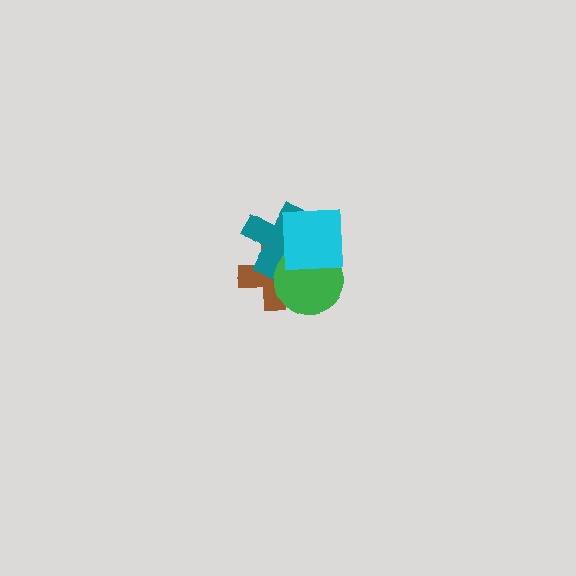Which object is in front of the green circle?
The cyan square is in front of the green circle.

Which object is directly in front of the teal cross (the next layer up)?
The green circle is directly in front of the teal cross.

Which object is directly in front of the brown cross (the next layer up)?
The teal cross is directly in front of the brown cross.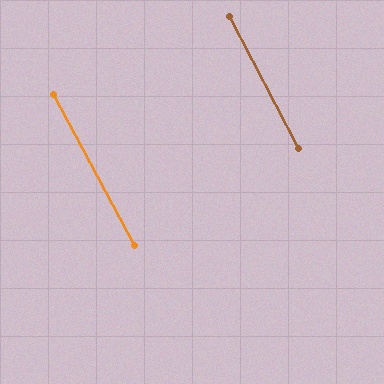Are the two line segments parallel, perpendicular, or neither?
Parallel — their directions differ by only 0.9°.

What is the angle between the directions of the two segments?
Approximately 1 degree.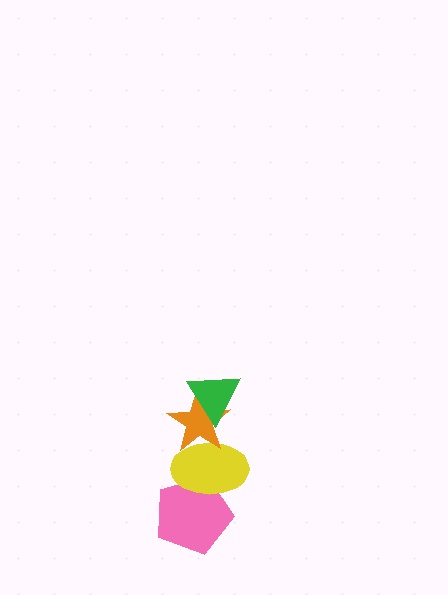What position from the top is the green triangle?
The green triangle is 1st from the top.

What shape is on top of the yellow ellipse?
The orange star is on top of the yellow ellipse.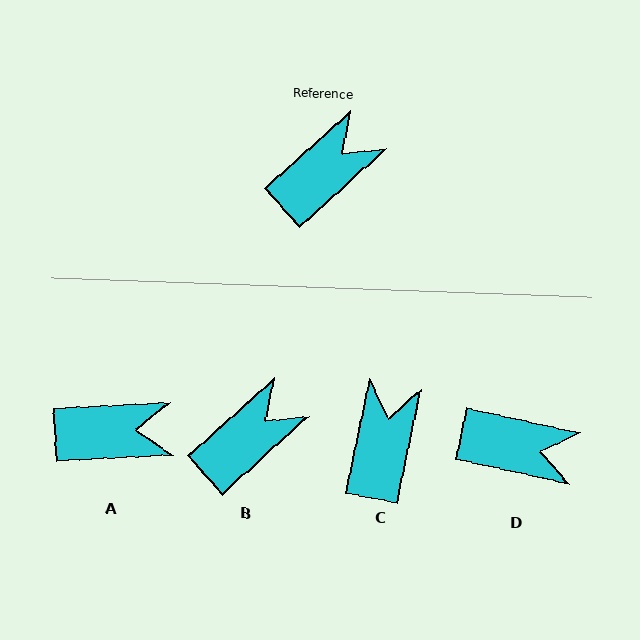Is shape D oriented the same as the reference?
No, it is off by about 55 degrees.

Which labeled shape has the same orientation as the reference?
B.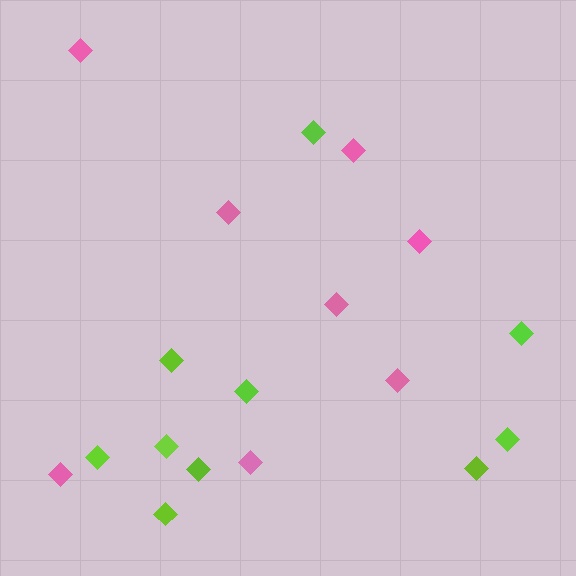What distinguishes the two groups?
There are 2 groups: one group of pink diamonds (8) and one group of lime diamonds (10).